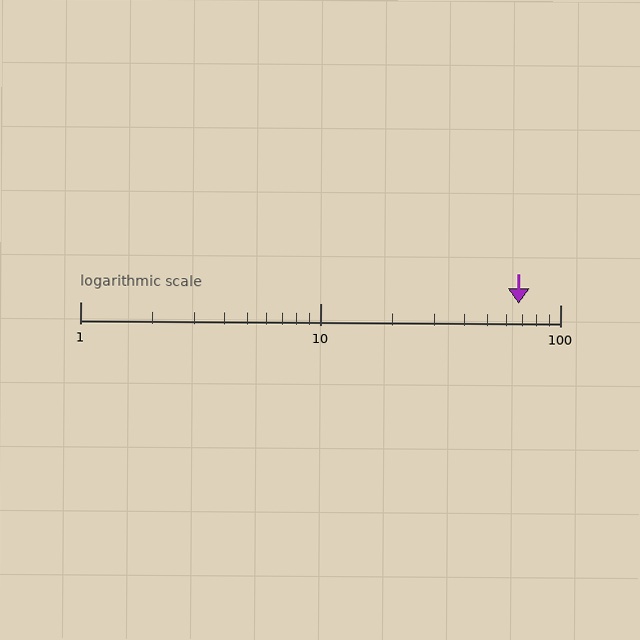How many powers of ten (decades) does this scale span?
The scale spans 2 decades, from 1 to 100.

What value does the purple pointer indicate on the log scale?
The pointer indicates approximately 67.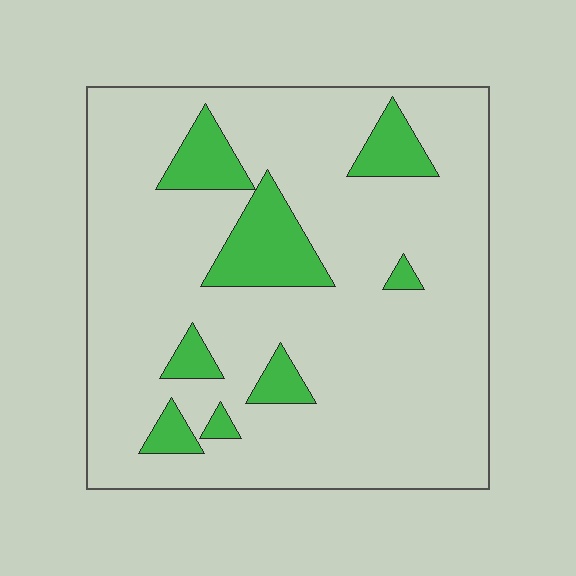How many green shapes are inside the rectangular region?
8.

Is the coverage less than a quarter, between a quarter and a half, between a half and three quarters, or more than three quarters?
Less than a quarter.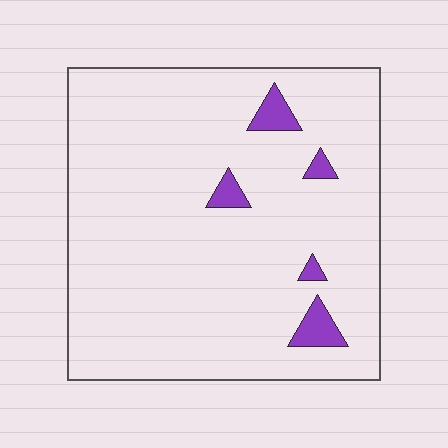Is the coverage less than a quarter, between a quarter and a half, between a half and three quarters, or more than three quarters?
Less than a quarter.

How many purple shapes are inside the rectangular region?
5.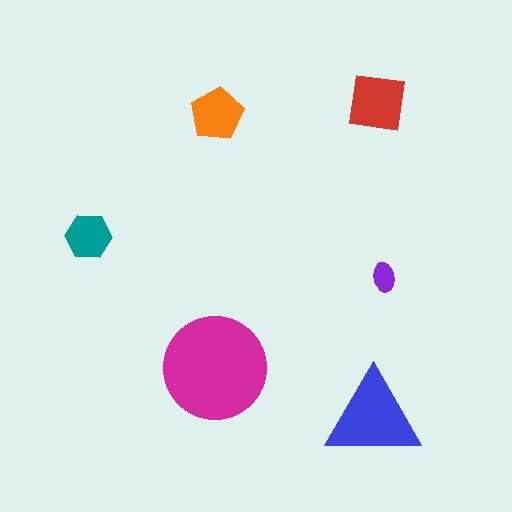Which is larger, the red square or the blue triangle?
The blue triangle.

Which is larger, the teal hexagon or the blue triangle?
The blue triangle.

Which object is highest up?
The red square is topmost.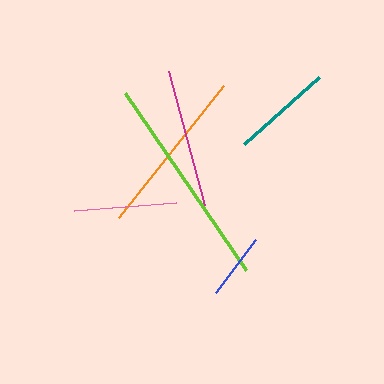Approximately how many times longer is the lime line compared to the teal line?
The lime line is approximately 2.1 times the length of the teal line.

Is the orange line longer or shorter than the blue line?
The orange line is longer than the blue line.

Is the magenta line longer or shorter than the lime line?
The lime line is longer than the magenta line.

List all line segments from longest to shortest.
From longest to shortest: lime, orange, magenta, pink, teal, blue.